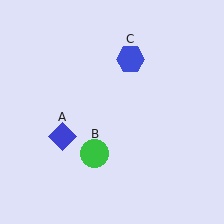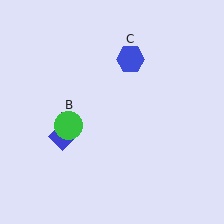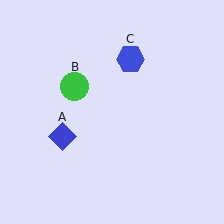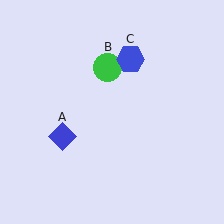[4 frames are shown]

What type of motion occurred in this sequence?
The green circle (object B) rotated clockwise around the center of the scene.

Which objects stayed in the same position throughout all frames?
Blue diamond (object A) and blue hexagon (object C) remained stationary.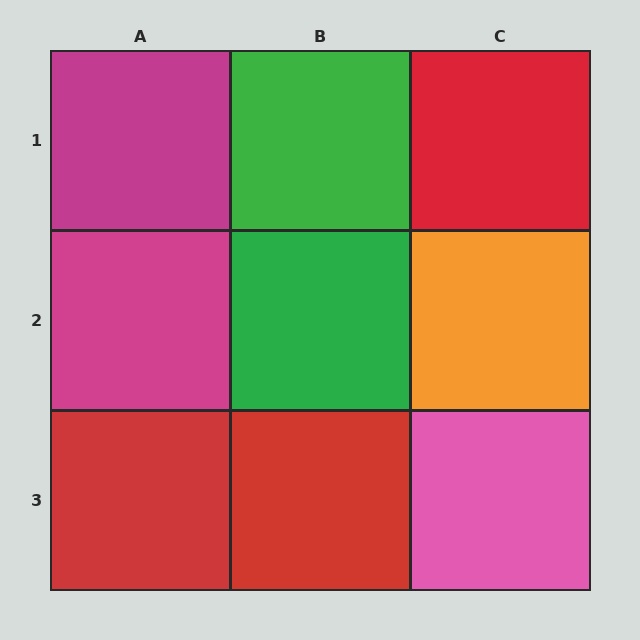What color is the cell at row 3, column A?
Red.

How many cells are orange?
1 cell is orange.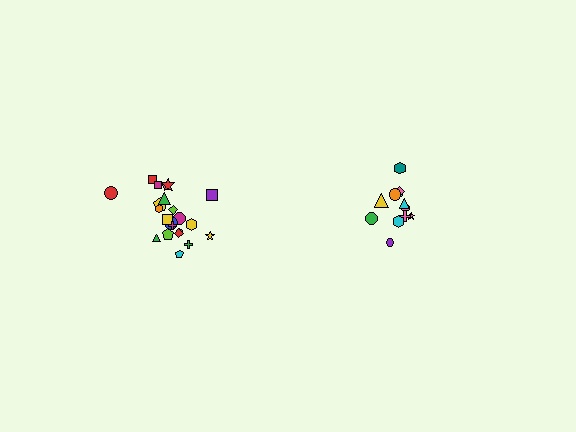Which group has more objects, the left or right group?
The left group.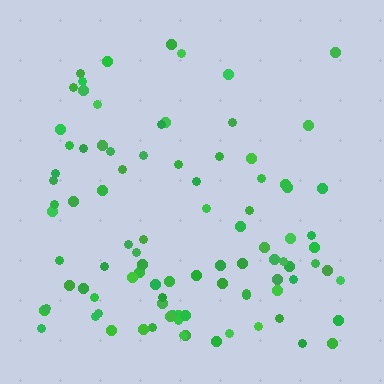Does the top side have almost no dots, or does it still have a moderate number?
Still a moderate number, just noticeably fewer than the bottom.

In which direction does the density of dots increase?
From top to bottom, with the bottom side densest.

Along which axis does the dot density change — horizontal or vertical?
Vertical.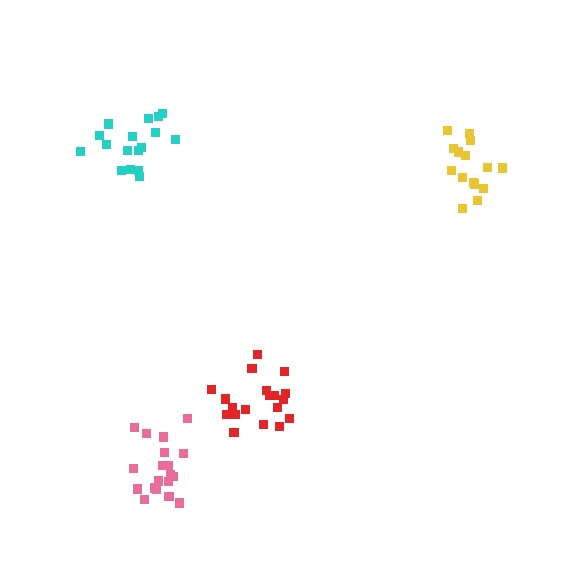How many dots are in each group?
Group 1: 19 dots, Group 2: 19 dots, Group 3: 17 dots, Group 4: 15 dots (70 total).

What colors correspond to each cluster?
The clusters are colored: red, pink, cyan, yellow.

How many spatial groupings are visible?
There are 4 spatial groupings.